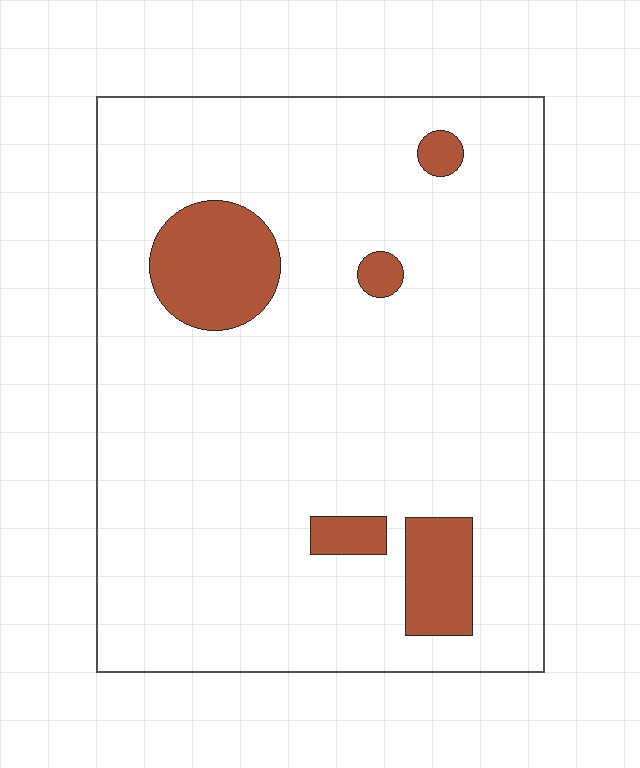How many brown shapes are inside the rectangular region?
5.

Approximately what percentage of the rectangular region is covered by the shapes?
Approximately 10%.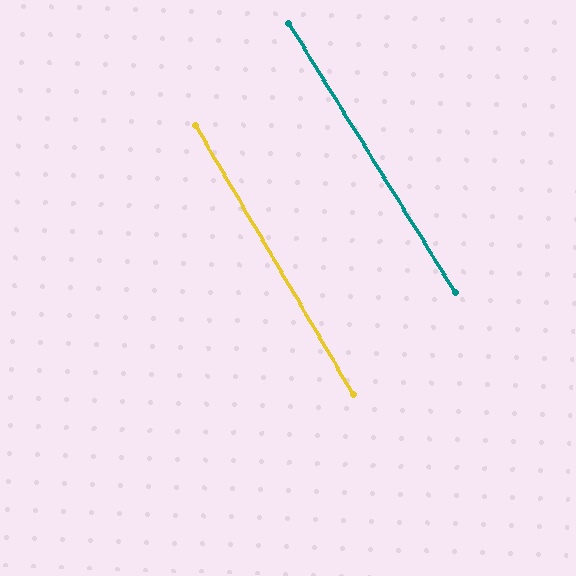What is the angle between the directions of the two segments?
Approximately 1 degree.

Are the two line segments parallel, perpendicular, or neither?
Parallel — their directions differ by only 1.4°.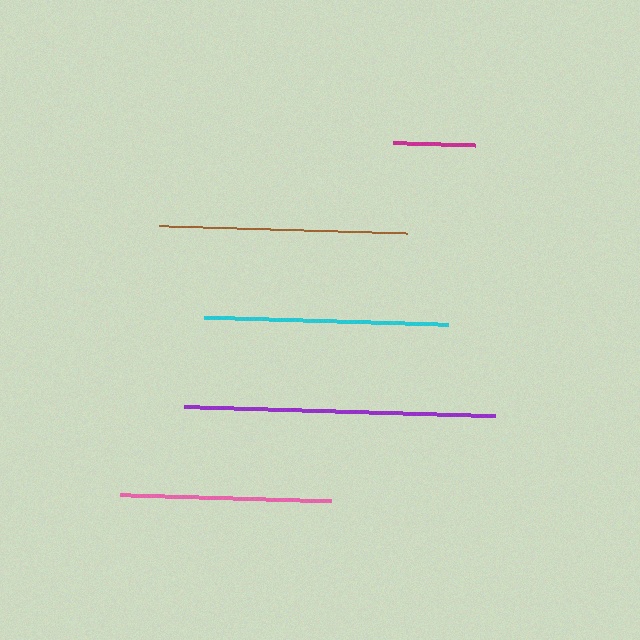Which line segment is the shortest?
The magenta line is the shortest at approximately 82 pixels.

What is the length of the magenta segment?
The magenta segment is approximately 82 pixels long.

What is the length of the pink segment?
The pink segment is approximately 210 pixels long.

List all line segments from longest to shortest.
From longest to shortest: purple, brown, cyan, pink, magenta.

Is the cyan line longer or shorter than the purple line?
The purple line is longer than the cyan line.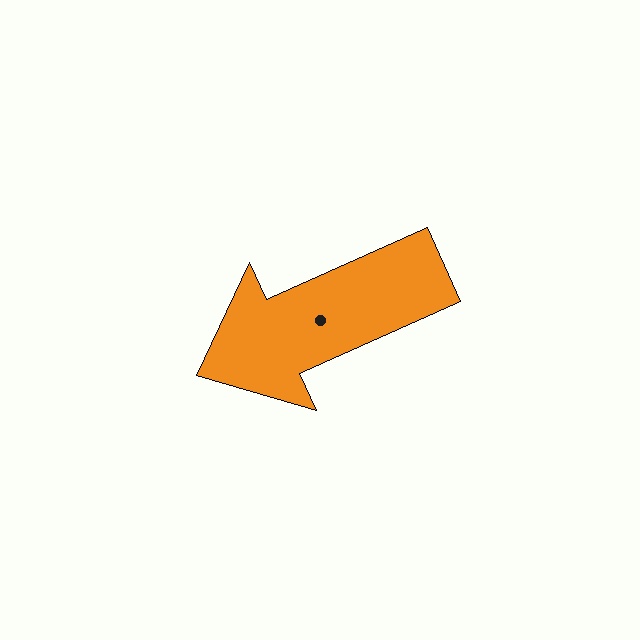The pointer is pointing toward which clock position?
Roughly 8 o'clock.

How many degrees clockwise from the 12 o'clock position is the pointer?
Approximately 246 degrees.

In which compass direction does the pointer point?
Southwest.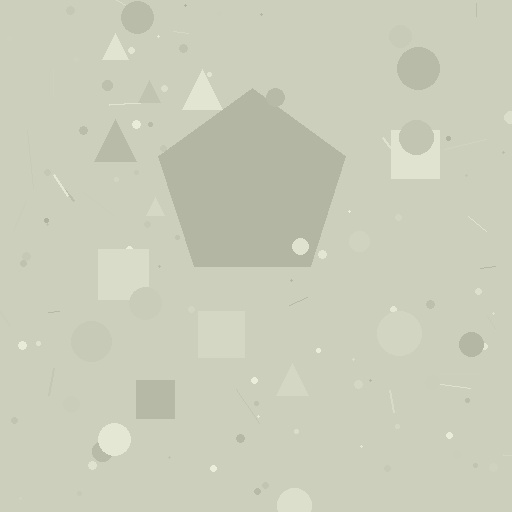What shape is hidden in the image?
A pentagon is hidden in the image.